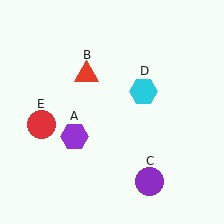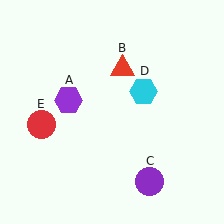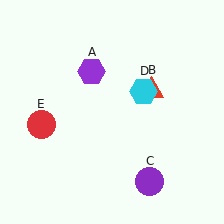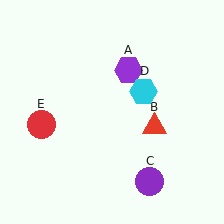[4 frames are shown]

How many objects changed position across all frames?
2 objects changed position: purple hexagon (object A), red triangle (object B).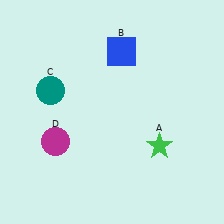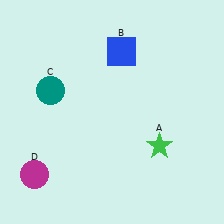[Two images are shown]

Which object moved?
The magenta circle (D) moved down.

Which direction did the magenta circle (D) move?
The magenta circle (D) moved down.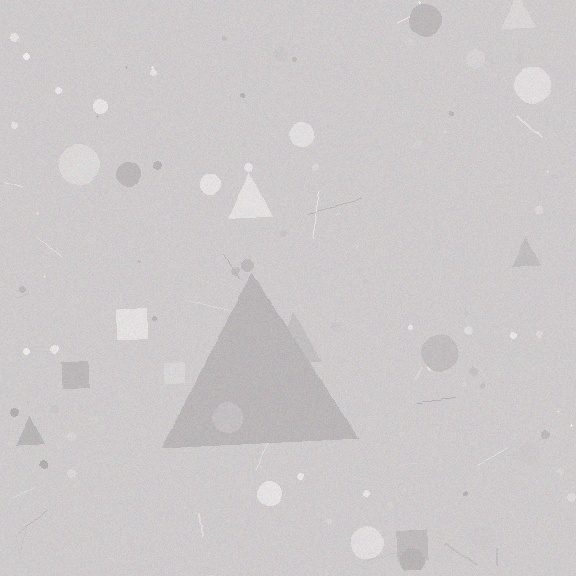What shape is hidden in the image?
A triangle is hidden in the image.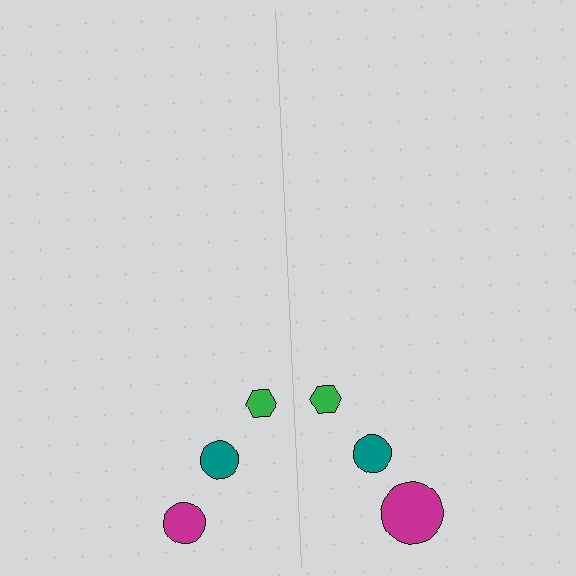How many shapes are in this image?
There are 6 shapes in this image.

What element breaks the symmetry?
The magenta circle on the right side has a different size than its mirror counterpart.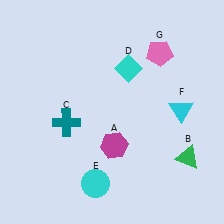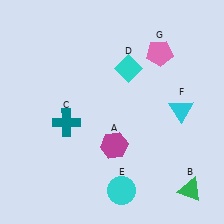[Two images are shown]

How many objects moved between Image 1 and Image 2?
2 objects moved between the two images.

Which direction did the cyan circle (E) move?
The cyan circle (E) moved right.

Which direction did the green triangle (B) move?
The green triangle (B) moved down.